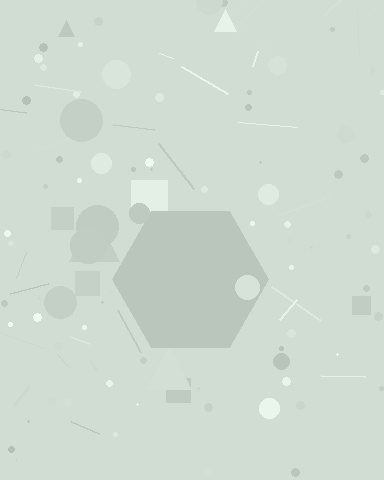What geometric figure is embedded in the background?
A hexagon is embedded in the background.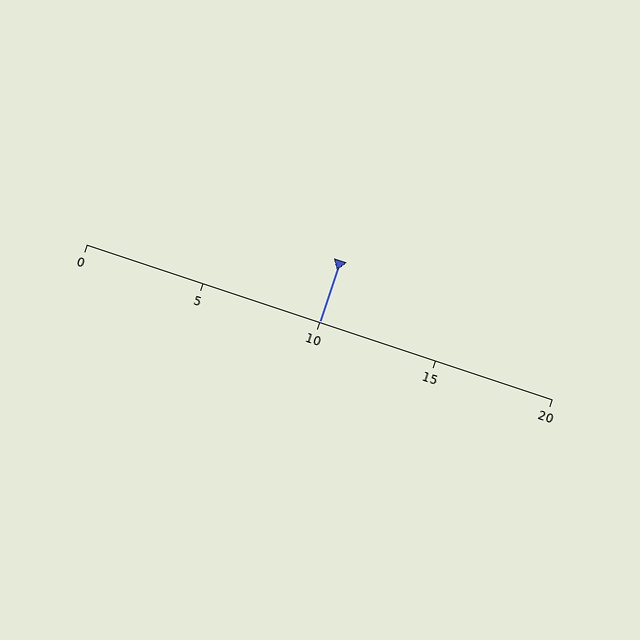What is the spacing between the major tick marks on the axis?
The major ticks are spaced 5 apart.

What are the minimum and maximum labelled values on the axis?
The axis runs from 0 to 20.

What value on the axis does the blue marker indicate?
The marker indicates approximately 10.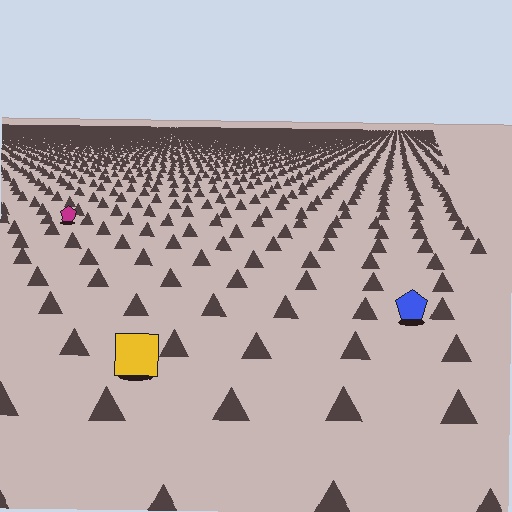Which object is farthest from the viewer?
The magenta pentagon is farthest from the viewer. It appears smaller and the ground texture around it is denser.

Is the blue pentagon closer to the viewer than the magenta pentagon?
Yes. The blue pentagon is closer — you can tell from the texture gradient: the ground texture is coarser near it.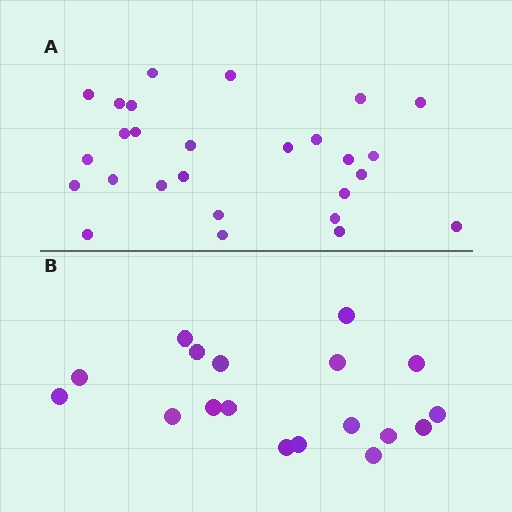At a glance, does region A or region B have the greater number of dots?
Region A (the top region) has more dots.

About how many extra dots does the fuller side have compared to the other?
Region A has roughly 8 or so more dots than region B.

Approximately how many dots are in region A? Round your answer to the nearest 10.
About 30 dots. (The exact count is 27, which rounds to 30.)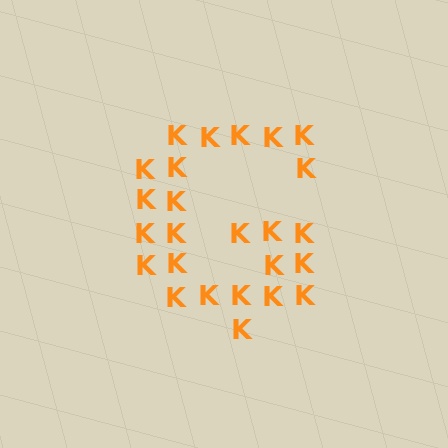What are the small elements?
The small elements are letter K's.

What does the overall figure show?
The overall figure shows the letter G.